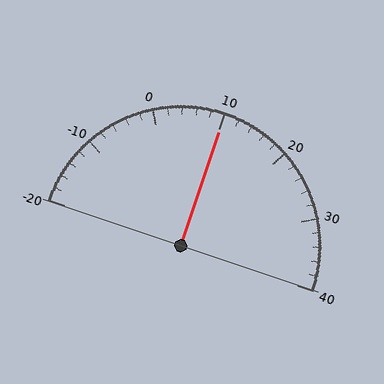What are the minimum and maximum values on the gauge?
The gauge ranges from -20 to 40.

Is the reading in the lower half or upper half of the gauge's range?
The reading is in the upper half of the range (-20 to 40).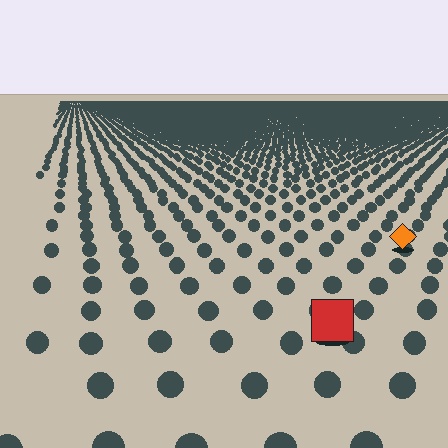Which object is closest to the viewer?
The red square is closest. The texture marks near it are larger and more spread out.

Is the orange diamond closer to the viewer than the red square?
No. The red square is closer — you can tell from the texture gradient: the ground texture is coarser near it.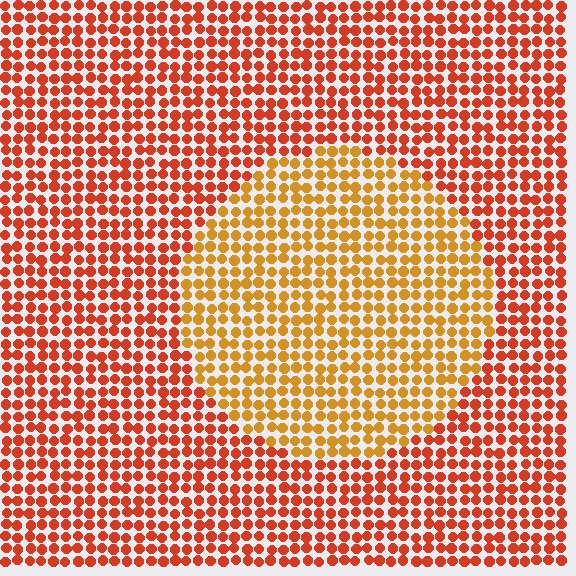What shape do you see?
I see a circle.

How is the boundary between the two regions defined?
The boundary is defined purely by a slight shift in hue (about 30 degrees). Spacing, size, and orientation are identical on both sides.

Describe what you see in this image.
The image is filled with small red elements in a uniform arrangement. A circle-shaped region is visible where the elements are tinted to a slightly different hue, forming a subtle color boundary.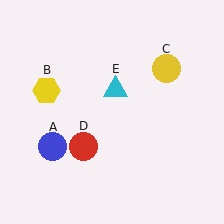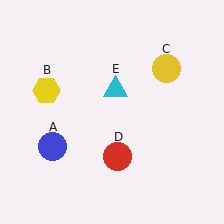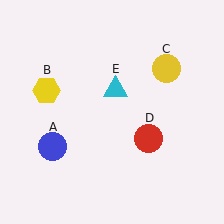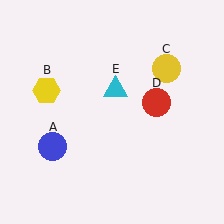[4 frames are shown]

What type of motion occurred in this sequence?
The red circle (object D) rotated counterclockwise around the center of the scene.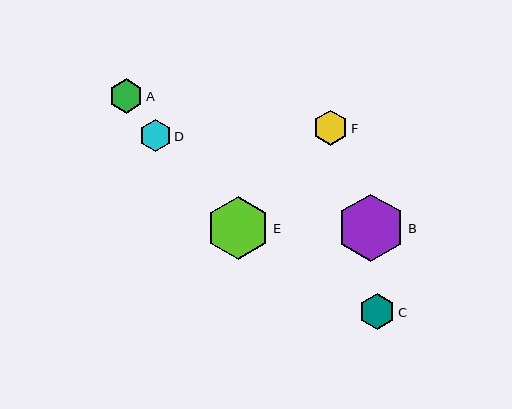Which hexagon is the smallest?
Hexagon D is the smallest with a size of approximately 32 pixels.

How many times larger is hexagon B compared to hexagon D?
Hexagon B is approximately 2.1 times the size of hexagon D.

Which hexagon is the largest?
Hexagon B is the largest with a size of approximately 68 pixels.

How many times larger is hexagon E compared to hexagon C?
Hexagon E is approximately 1.8 times the size of hexagon C.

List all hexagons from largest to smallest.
From largest to smallest: B, E, C, F, A, D.